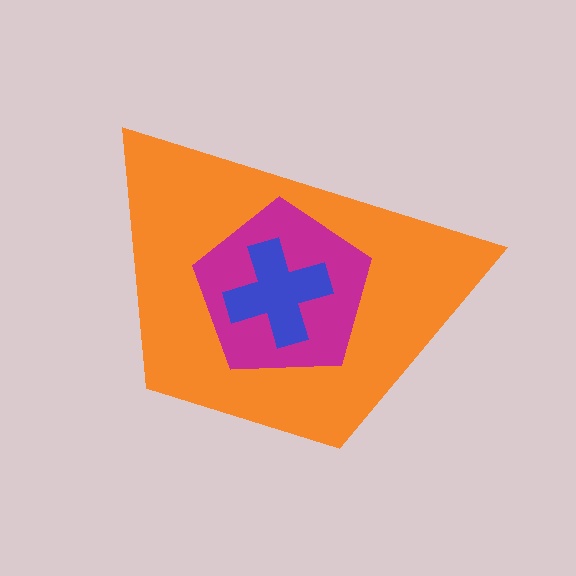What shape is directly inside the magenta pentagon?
The blue cross.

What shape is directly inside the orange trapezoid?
The magenta pentagon.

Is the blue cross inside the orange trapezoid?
Yes.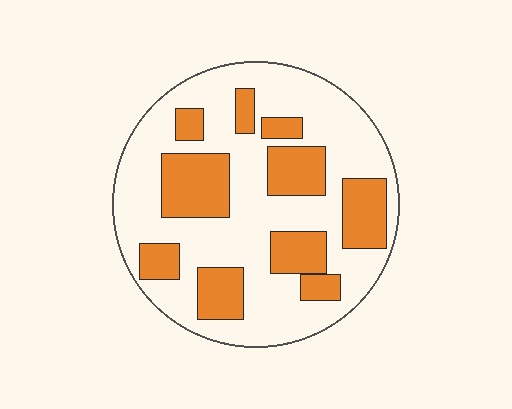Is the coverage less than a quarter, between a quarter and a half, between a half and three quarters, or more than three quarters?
Between a quarter and a half.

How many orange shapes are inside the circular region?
10.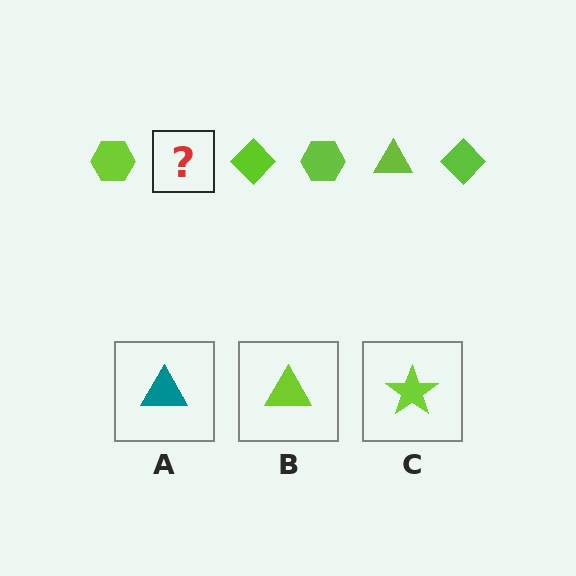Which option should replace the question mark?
Option B.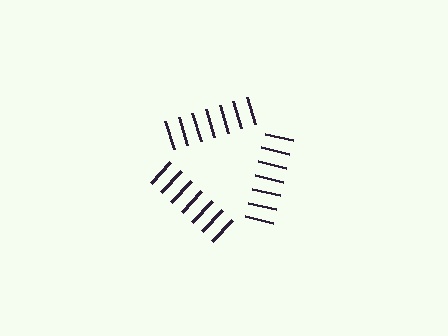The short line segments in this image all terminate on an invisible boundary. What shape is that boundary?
An illusory triangle — the line segments terminate on its edges but no continuous stroke is drawn.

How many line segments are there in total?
21 — 7 along each of the 3 edges.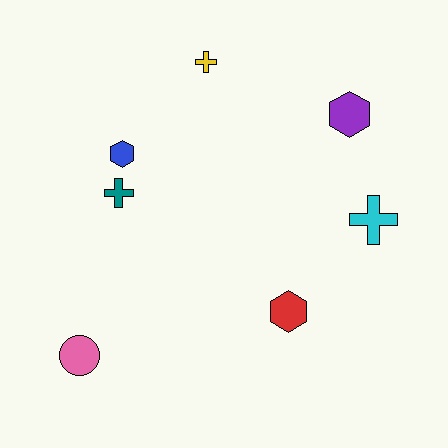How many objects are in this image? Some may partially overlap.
There are 7 objects.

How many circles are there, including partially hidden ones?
There is 1 circle.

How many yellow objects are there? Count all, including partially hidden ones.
There is 1 yellow object.